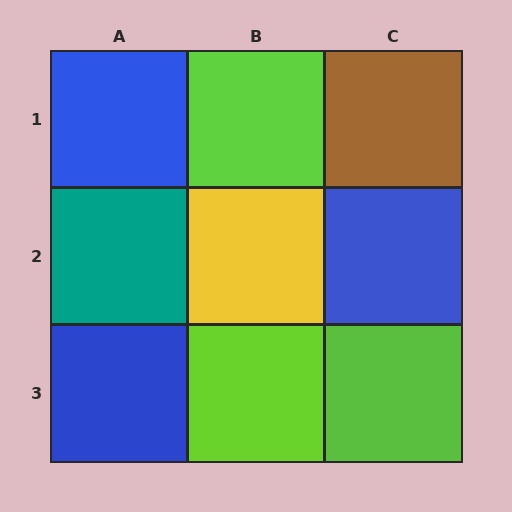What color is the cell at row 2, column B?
Yellow.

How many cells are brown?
1 cell is brown.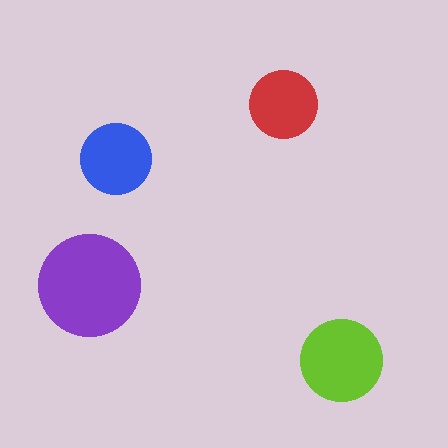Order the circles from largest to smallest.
the purple one, the lime one, the blue one, the red one.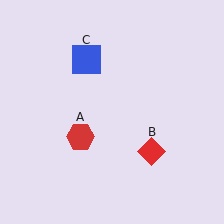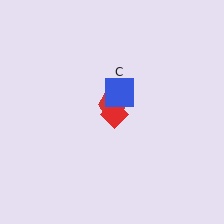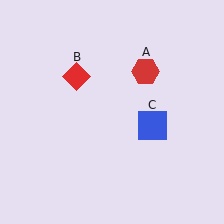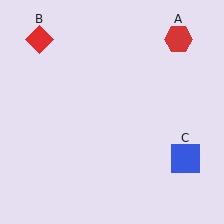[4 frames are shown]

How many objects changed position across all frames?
3 objects changed position: red hexagon (object A), red diamond (object B), blue square (object C).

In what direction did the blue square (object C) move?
The blue square (object C) moved down and to the right.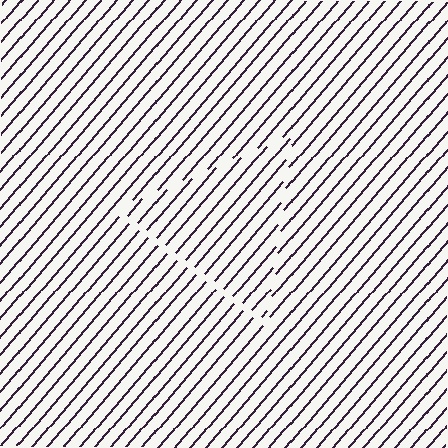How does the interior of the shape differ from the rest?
The interior of the shape contains the same grating, shifted by half a period — the contour is defined by the phase discontinuity where line-ends from the inner and outer gratings abut.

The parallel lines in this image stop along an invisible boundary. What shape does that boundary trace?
An illusory triangle. The interior of the shape contains the same grating, shifted by half a period — the contour is defined by the phase discontinuity where line-ends from the inner and outer gratings abut.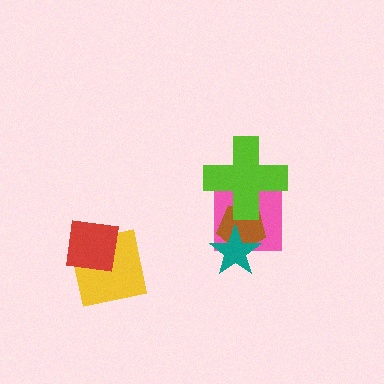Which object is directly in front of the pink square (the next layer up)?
The brown pentagon is directly in front of the pink square.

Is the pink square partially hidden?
Yes, it is partially covered by another shape.